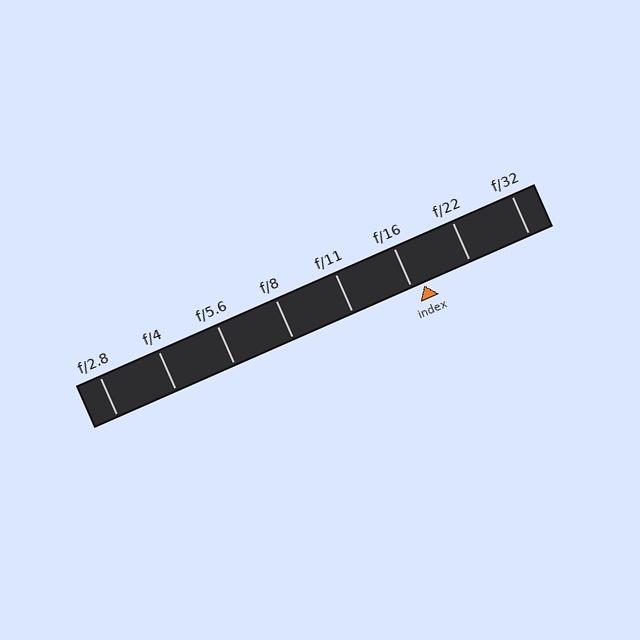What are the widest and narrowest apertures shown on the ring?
The widest aperture shown is f/2.8 and the narrowest is f/32.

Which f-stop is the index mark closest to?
The index mark is closest to f/16.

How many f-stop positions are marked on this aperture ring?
There are 8 f-stop positions marked.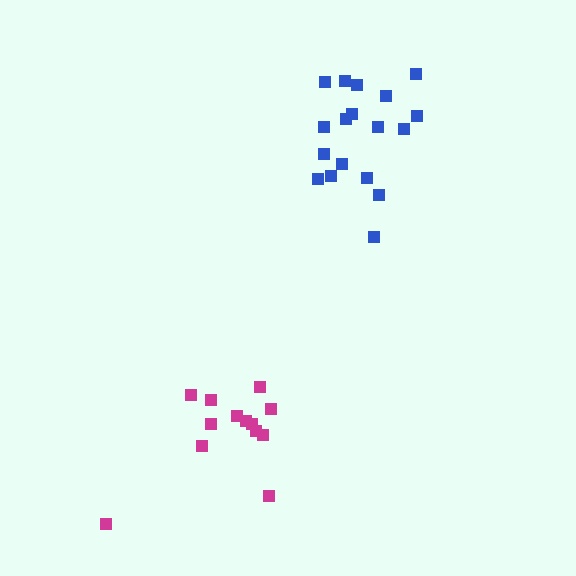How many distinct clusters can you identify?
There are 2 distinct clusters.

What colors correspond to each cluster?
The clusters are colored: blue, magenta.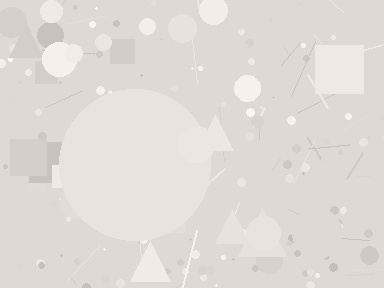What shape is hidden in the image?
A circle is hidden in the image.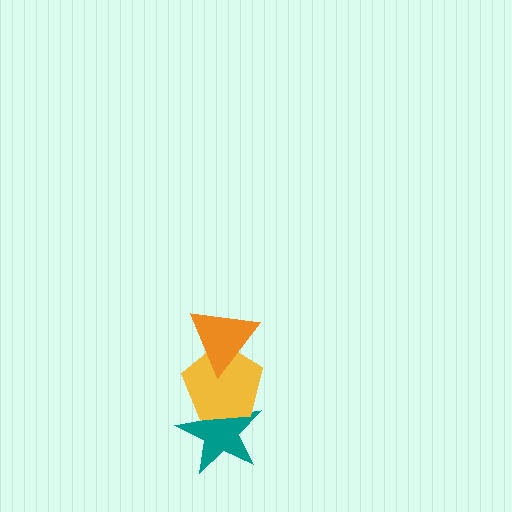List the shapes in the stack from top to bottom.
From top to bottom: the orange triangle, the yellow pentagon, the teal star.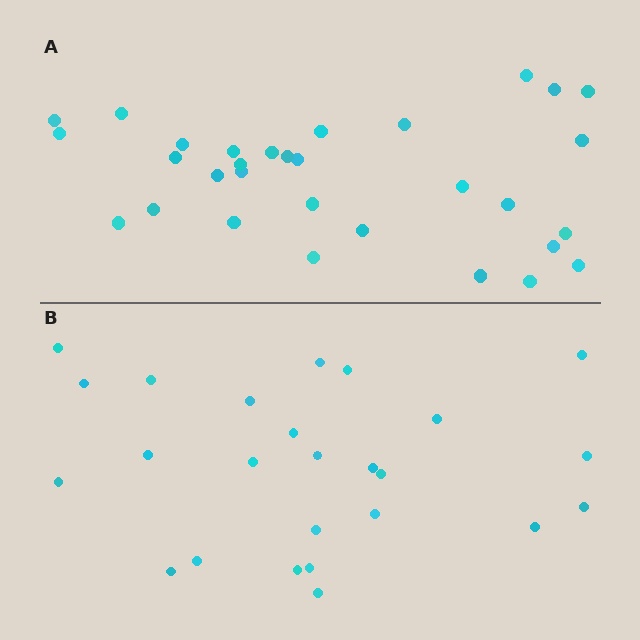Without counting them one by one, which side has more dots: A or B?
Region A (the top region) has more dots.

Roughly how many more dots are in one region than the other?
Region A has about 6 more dots than region B.